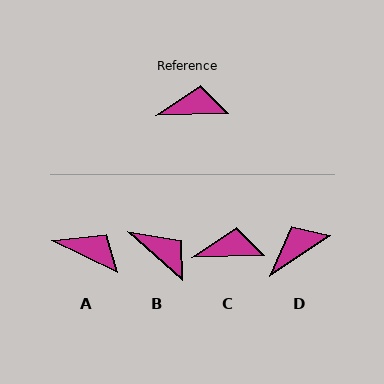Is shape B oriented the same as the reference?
No, it is off by about 44 degrees.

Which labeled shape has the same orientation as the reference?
C.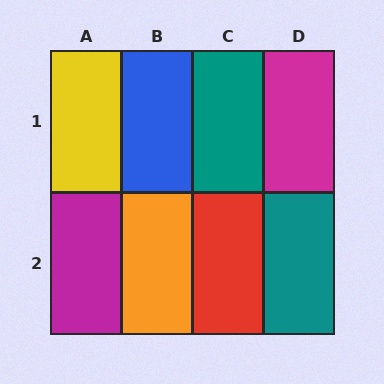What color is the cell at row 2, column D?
Teal.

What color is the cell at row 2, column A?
Magenta.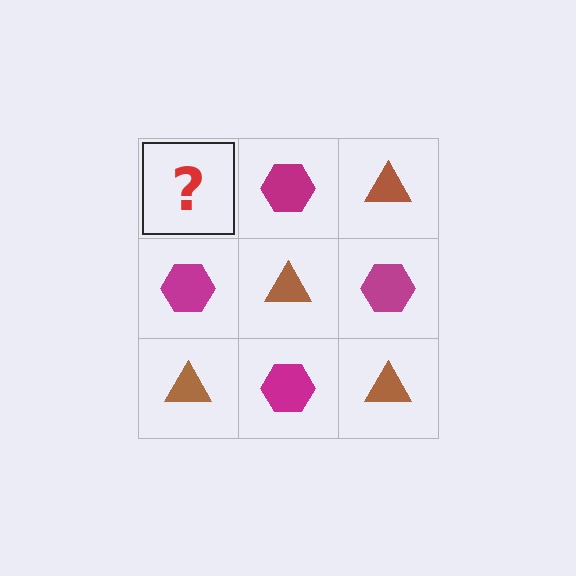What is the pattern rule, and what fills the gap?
The rule is that it alternates brown triangle and magenta hexagon in a checkerboard pattern. The gap should be filled with a brown triangle.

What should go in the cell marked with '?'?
The missing cell should contain a brown triangle.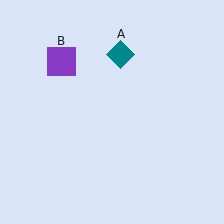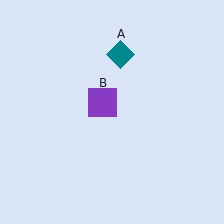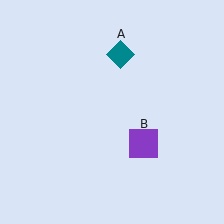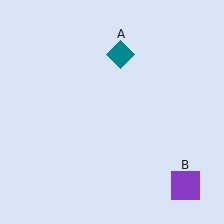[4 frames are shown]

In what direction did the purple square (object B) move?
The purple square (object B) moved down and to the right.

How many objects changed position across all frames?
1 object changed position: purple square (object B).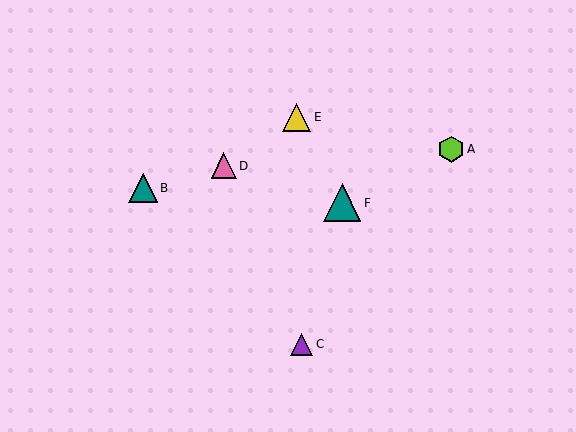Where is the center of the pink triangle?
The center of the pink triangle is at (224, 166).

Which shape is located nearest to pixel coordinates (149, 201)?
The teal triangle (labeled B) at (143, 188) is nearest to that location.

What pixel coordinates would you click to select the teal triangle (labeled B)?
Click at (143, 188) to select the teal triangle B.